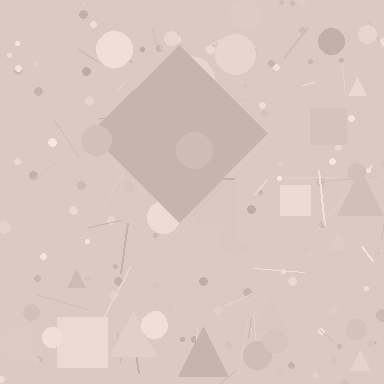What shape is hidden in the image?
A diamond is hidden in the image.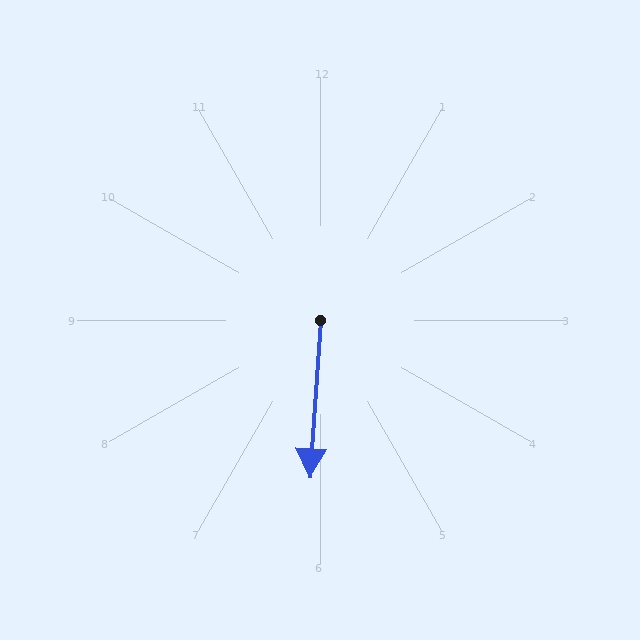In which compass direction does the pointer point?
South.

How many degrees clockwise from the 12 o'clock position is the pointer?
Approximately 184 degrees.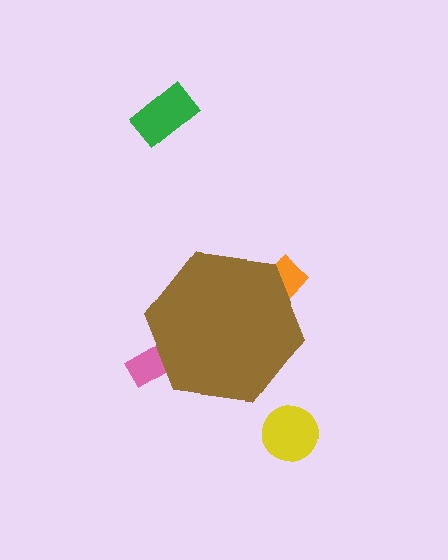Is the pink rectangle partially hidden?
Yes, the pink rectangle is partially hidden behind the brown hexagon.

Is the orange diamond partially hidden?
Yes, the orange diamond is partially hidden behind the brown hexagon.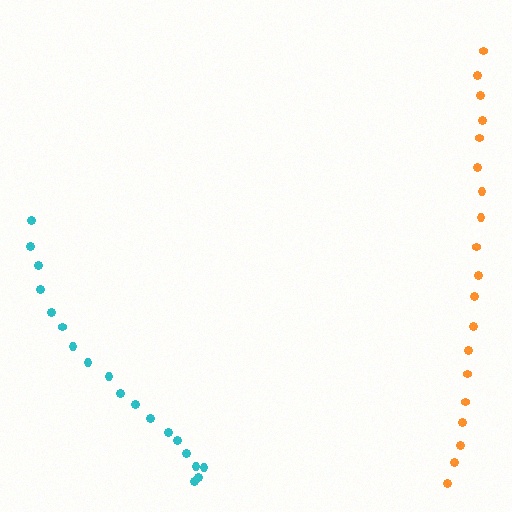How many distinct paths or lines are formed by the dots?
There are 2 distinct paths.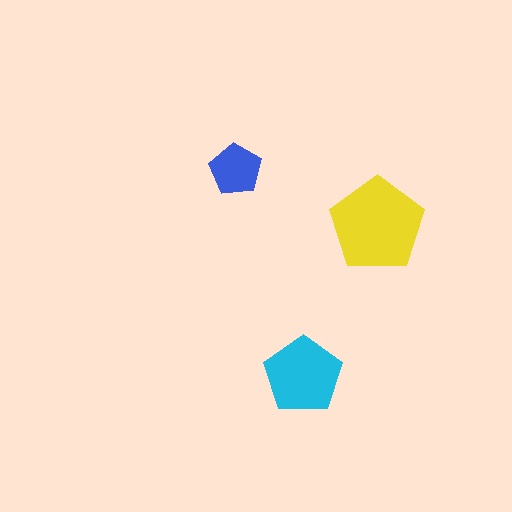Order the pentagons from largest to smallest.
the yellow one, the cyan one, the blue one.